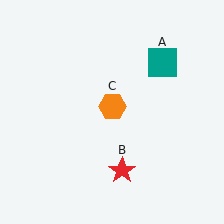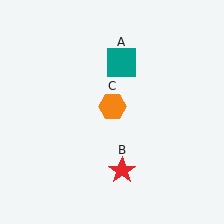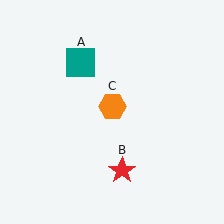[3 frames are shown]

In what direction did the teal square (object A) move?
The teal square (object A) moved left.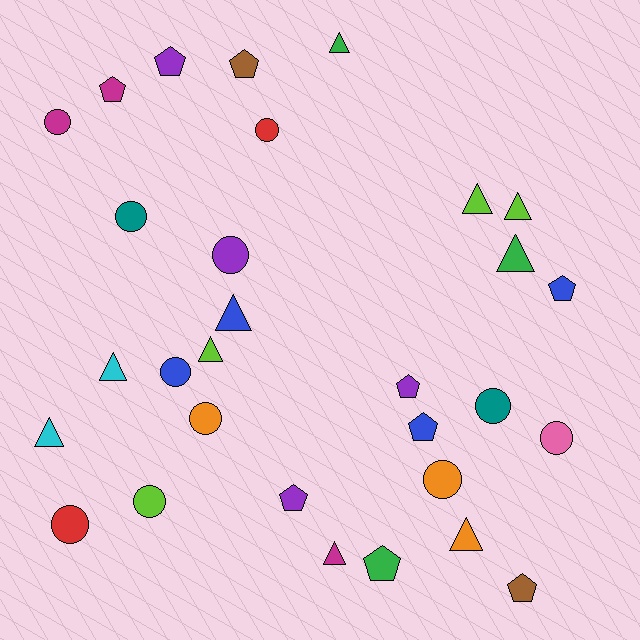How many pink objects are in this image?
There is 1 pink object.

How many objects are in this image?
There are 30 objects.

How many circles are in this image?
There are 11 circles.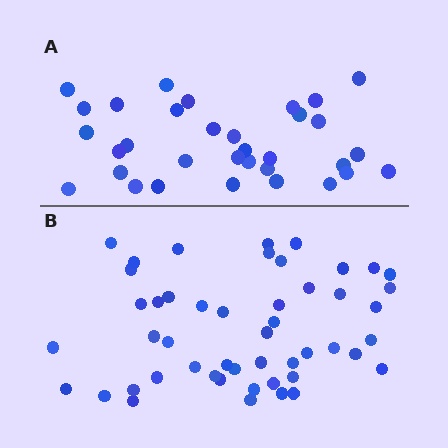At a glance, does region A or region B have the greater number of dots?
Region B (the bottom region) has more dots.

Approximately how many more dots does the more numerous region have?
Region B has approximately 15 more dots than region A.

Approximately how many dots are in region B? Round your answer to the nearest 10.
About 50 dots. (The exact count is 49, which rounds to 50.)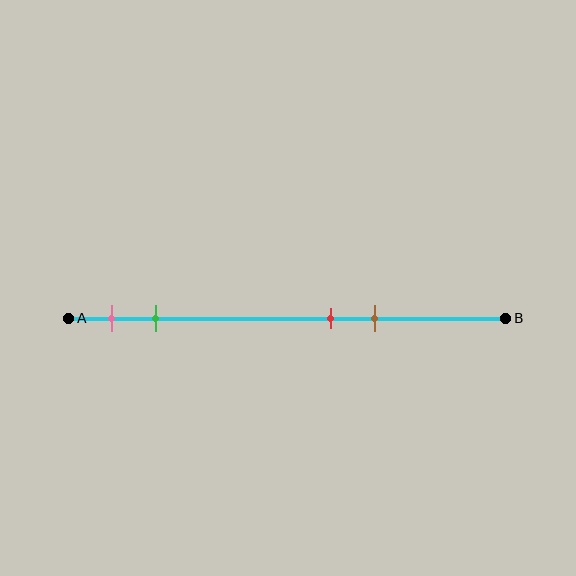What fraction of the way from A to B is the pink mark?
The pink mark is approximately 10% (0.1) of the way from A to B.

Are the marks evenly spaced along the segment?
No, the marks are not evenly spaced.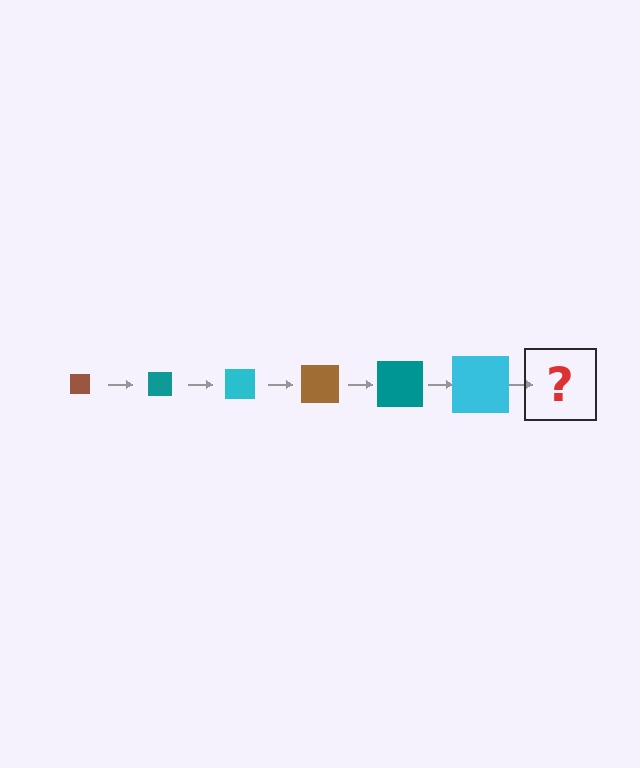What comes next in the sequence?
The next element should be a brown square, larger than the previous one.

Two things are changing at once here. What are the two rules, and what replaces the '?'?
The two rules are that the square grows larger each step and the color cycles through brown, teal, and cyan. The '?' should be a brown square, larger than the previous one.